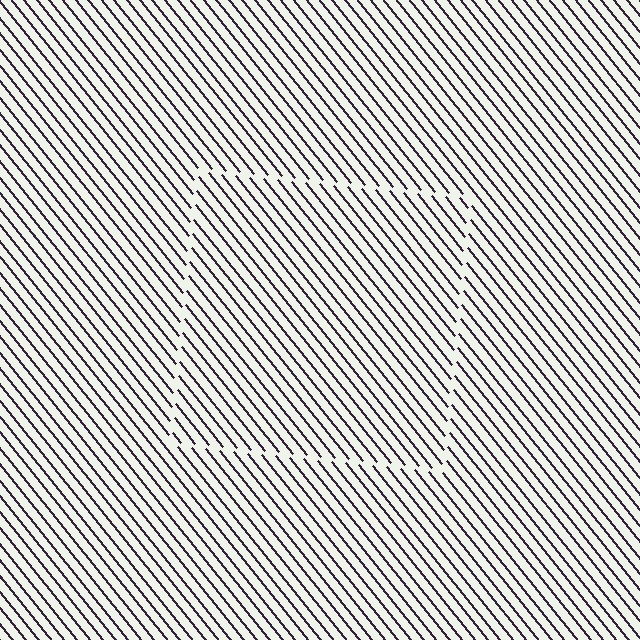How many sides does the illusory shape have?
4 sides — the line-ends trace a square.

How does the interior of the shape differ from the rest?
The interior of the shape contains the same grating, shifted by half a period — the contour is defined by the phase discontinuity where line-ends from the inner and outer gratings abut.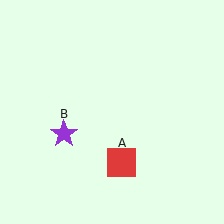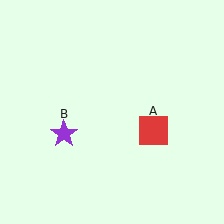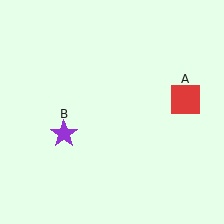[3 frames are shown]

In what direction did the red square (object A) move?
The red square (object A) moved up and to the right.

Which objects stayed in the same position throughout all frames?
Purple star (object B) remained stationary.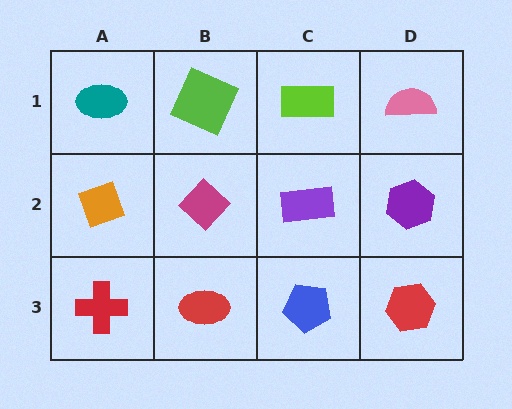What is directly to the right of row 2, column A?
A magenta diamond.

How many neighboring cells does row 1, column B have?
3.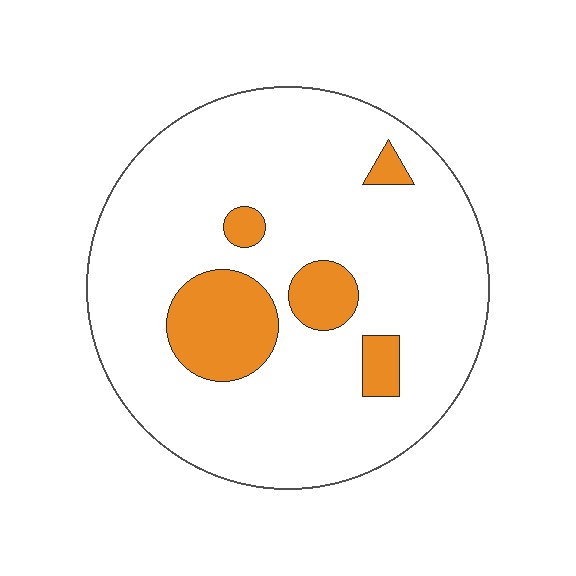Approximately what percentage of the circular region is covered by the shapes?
Approximately 15%.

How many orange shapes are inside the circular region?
5.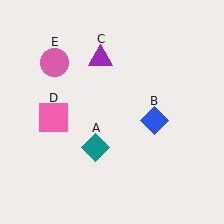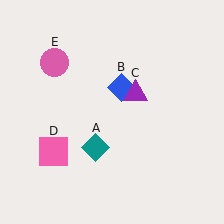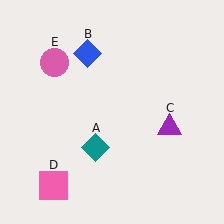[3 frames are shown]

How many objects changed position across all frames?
3 objects changed position: blue diamond (object B), purple triangle (object C), pink square (object D).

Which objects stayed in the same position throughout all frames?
Teal diamond (object A) and pink circle (object E) remained stationary.